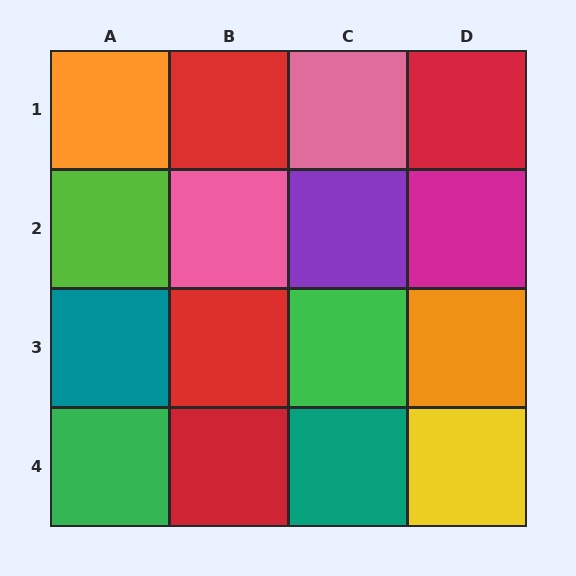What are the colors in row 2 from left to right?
Lime, pink, purple, magenta.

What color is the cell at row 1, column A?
Orange.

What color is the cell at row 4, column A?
Green.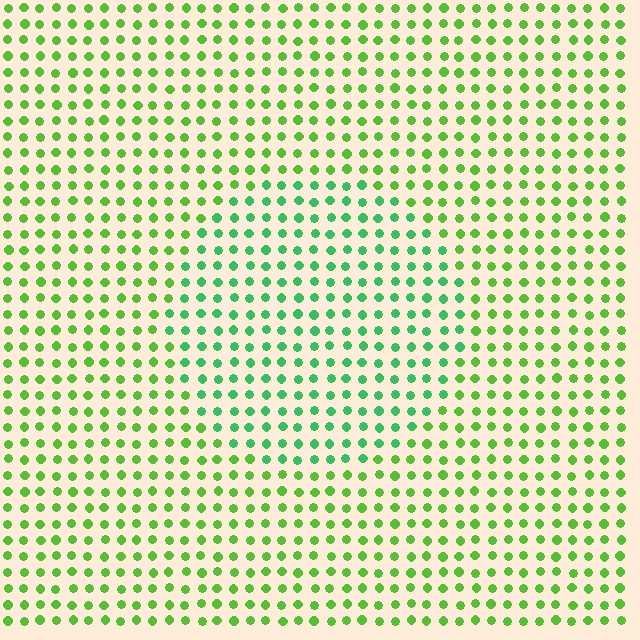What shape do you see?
I see a circle.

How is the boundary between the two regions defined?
The boundary is defined purely by a slight shift in hue (about 33 degrees). Spacing, size, and orientation are identical on both sides.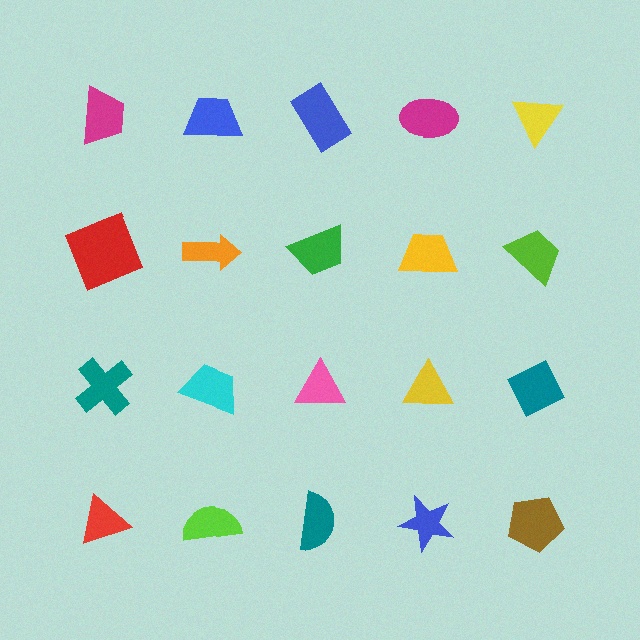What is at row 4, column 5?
A brown pentagon.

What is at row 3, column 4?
A yellow triangle.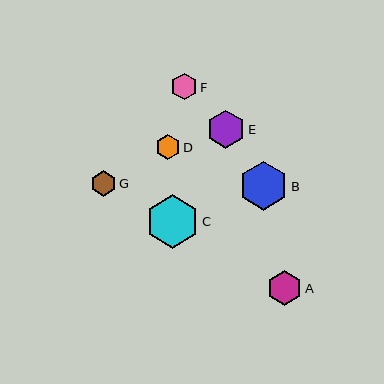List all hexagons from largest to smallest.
From largest to smallest: C, B, E, A, F, G, D.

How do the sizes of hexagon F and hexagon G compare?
Hexagon F and hexagon G are approximately the same size.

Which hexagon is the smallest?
Hexagon D is the smallest with a size of approximately 25 pixels.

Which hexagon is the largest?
Hexagon C is the largest with a size of approximately 53 pixels.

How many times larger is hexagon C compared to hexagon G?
Hexagon C is approximately 2.1 times the size of hexagon G.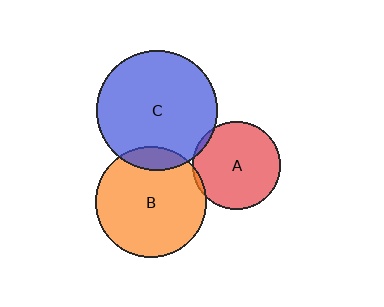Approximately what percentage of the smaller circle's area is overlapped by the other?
Approximately 10%.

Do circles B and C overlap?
Yes.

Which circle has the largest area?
Circle C (blue).